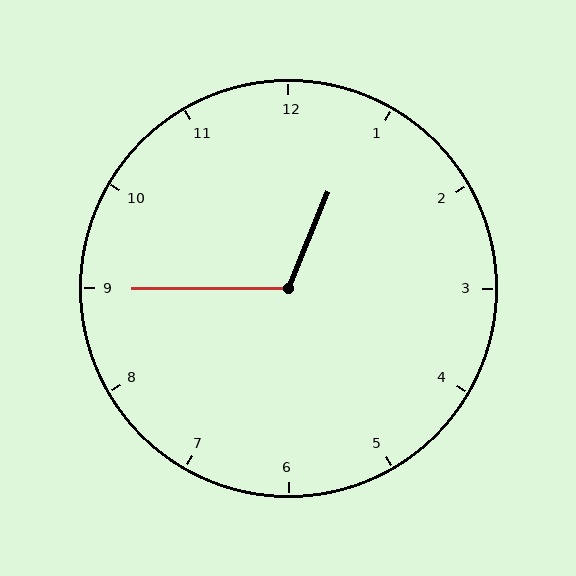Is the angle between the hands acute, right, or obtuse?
It is obtuse.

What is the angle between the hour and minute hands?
Approximately 112 degrees.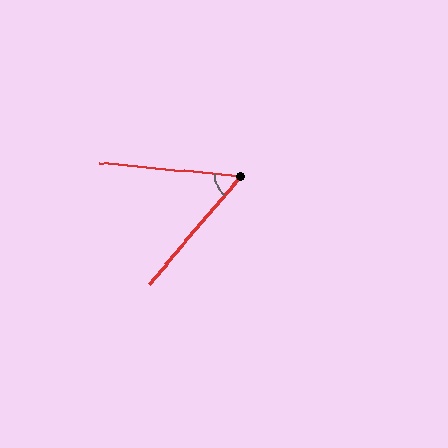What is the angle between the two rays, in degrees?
Approximately 55 degrees.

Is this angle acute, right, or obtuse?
It is acute.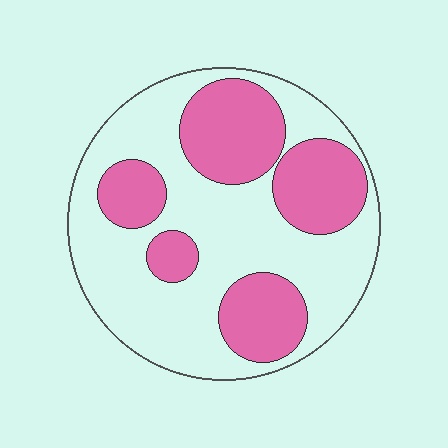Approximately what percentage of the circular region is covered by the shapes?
Approximately 35%.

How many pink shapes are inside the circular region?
5.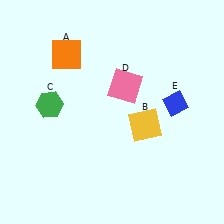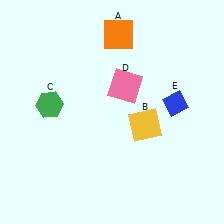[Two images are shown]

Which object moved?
The orange square (A) moved right.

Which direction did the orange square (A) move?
The orange square (A) moved right.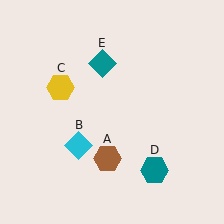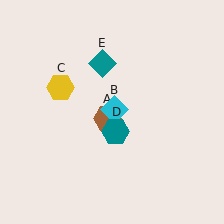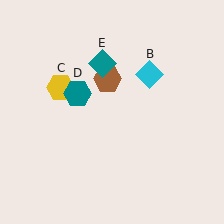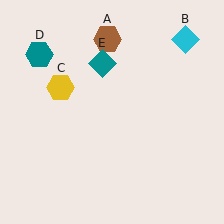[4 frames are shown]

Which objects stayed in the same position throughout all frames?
Yellow hexagon (object C) and teal diamond (object E) remained stationary.